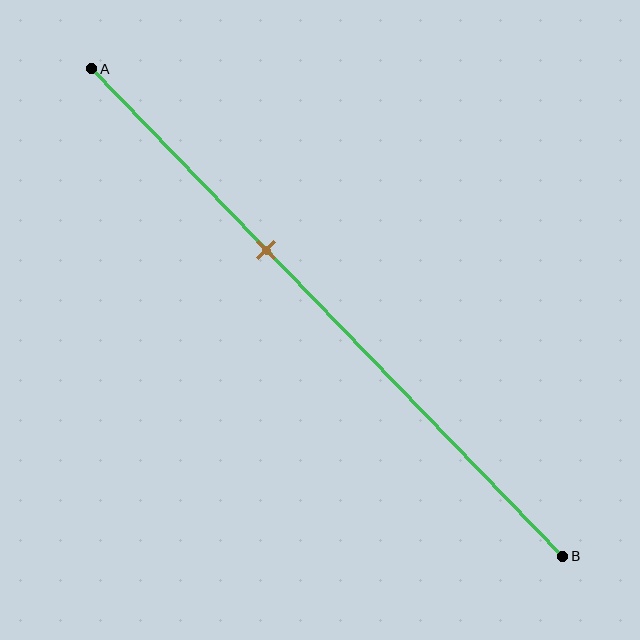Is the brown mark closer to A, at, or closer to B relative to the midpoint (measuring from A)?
The brown mark is closer to point A than the midpoint of segment AB.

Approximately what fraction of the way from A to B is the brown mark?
The brown mark is approximately 35% of the way from A to B.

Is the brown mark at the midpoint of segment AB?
No, the mark is at about 35% from A, not at the 50% midpoint.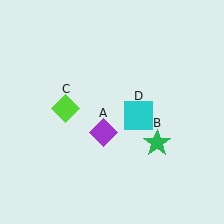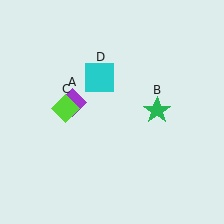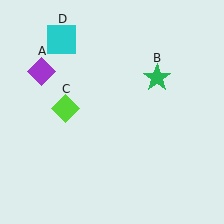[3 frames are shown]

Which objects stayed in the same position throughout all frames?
Lime diamond (object C) remained stationary.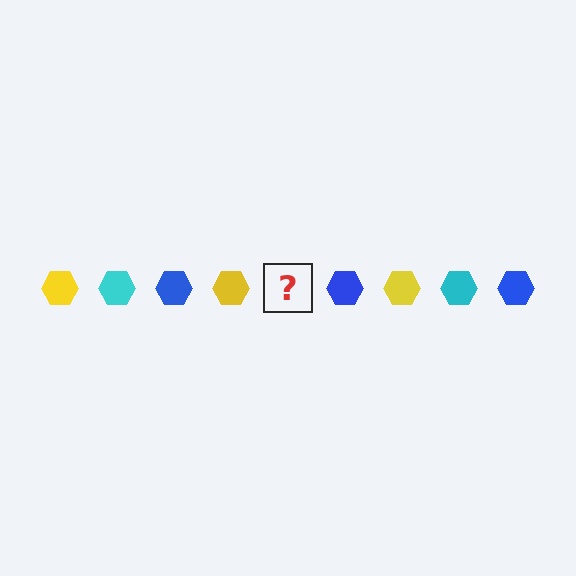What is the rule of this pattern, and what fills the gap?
The rule is that the pattern cycles through yellow, cyan, blue hexagons. The gap should be filled with a cyan hexagon.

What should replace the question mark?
The question mark should be replaced with a cyan hexagon.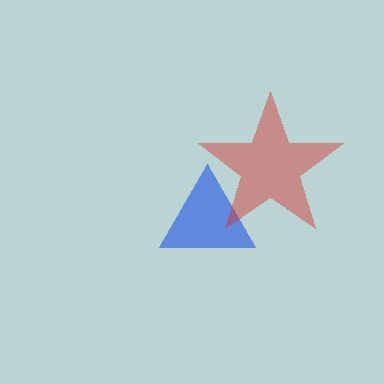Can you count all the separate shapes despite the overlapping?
Yes, there are 2 separate shapes.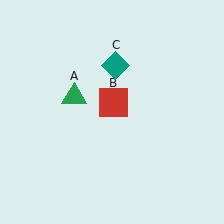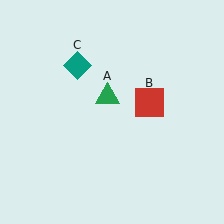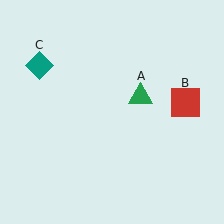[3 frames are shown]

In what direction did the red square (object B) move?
The red square (object B) moved right.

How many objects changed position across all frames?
3 objects changed position: green triangle (object A), red square (object B), teal diamond (object C).